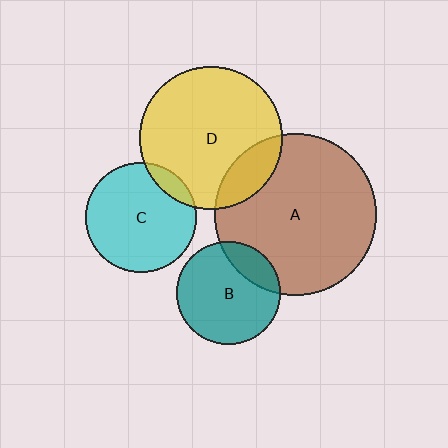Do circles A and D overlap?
Yes.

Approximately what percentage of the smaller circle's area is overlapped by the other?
Approximately 15%.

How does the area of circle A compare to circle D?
Approximately 1.3 times.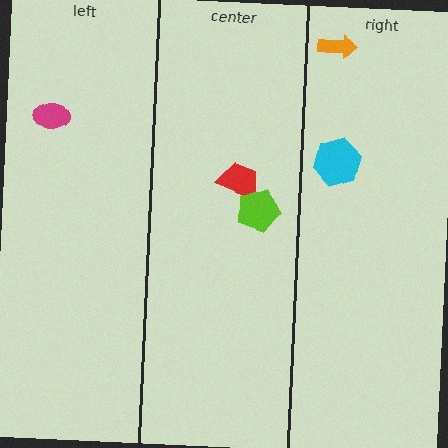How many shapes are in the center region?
2.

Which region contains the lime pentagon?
The center region.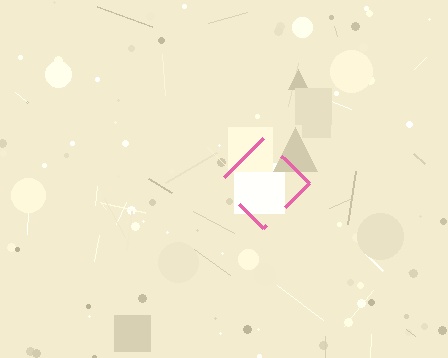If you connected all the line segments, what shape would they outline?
They would outline a diamond.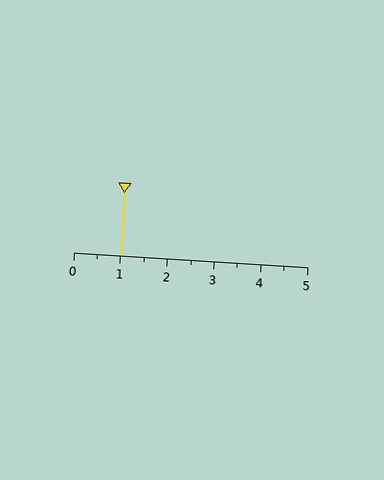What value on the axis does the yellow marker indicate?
The marker indicates approximately 1.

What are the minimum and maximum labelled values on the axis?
The axis runs from 0 to 5.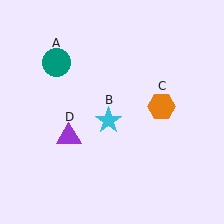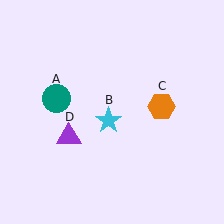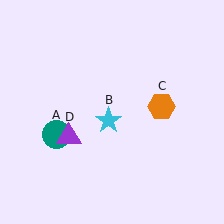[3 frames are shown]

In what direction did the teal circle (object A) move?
The teal circle (object A) moved down.